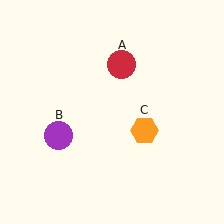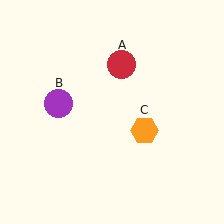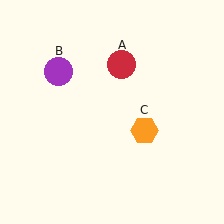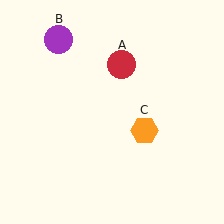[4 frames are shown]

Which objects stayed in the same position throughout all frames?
Red circle (object A) and orange hexagon (object C) remained stationary.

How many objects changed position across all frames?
1 object changed position: purple circle (object B).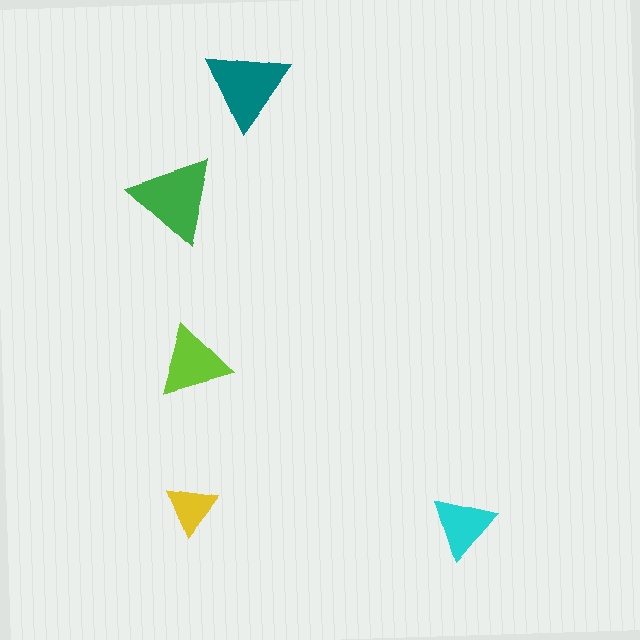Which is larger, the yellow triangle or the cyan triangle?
The cyan one.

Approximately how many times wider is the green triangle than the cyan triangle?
About 1.5 times wider.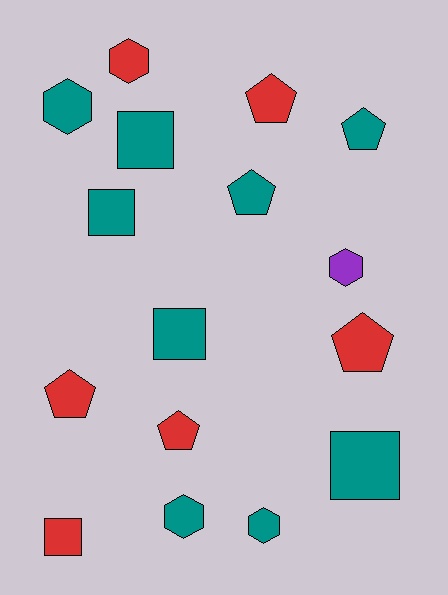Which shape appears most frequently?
Pentagon, with 6 objects.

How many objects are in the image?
There are 16 objects.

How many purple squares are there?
There are no purple squares.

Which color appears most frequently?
Teal, with 9 objects.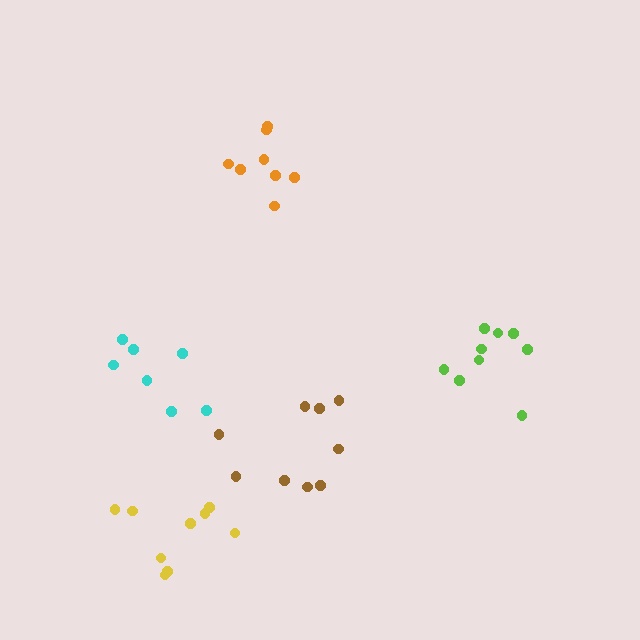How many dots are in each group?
Group 1: 9 dots, Group 2: 8 dots, Group 3: 9 dots, Group 4: 7 dots, Group 5: 9 dots (42 total).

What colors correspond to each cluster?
The clusters are colored: yellow, orange, brown, cyan, lime.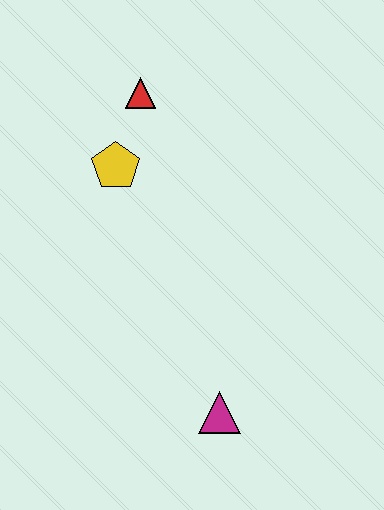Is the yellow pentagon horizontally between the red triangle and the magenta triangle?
No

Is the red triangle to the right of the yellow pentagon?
Yes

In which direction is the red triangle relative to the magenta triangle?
The red triangle is above the magenta triangle.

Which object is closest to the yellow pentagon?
The red triangle is closest to the yellow pentagon.